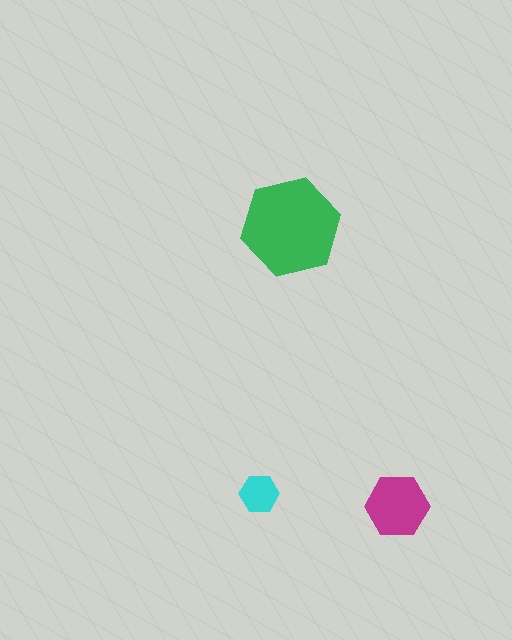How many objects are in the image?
There are 3 objects in the image.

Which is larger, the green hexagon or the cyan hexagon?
The green one.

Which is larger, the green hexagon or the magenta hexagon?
The green one.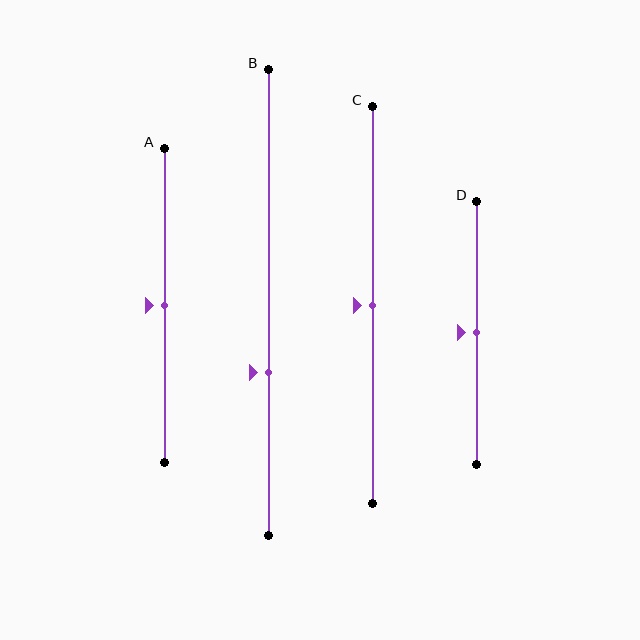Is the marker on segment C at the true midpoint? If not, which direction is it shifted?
Yes, the marker on segment C is at the true midpoint.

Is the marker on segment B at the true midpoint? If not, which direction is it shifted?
No, the marker on segment B is shifted downward by about 15% of the segment length.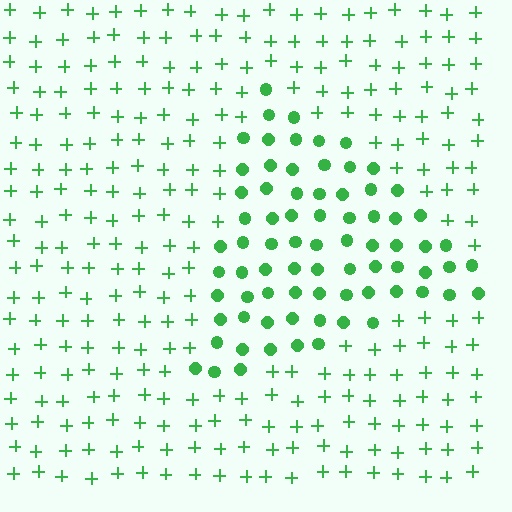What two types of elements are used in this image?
The image uses circles inside the triangle region and plus signs outside it.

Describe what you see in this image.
The image is filled with small green elements arranged in a uniform grid. A triangle-shaped region contains circles, while the surrounding area contains plus signs. The boundary is defined purely by the change in element shape.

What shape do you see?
I see a triangle.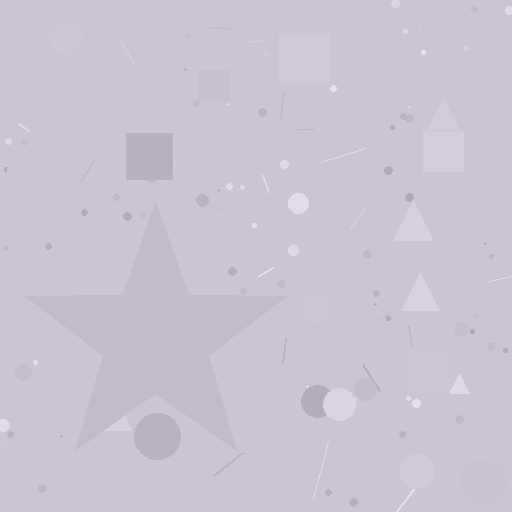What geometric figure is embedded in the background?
A star is embedded in the background.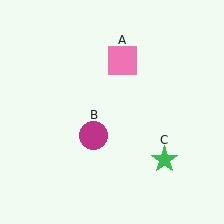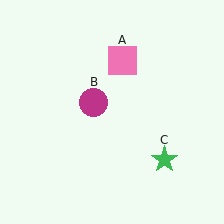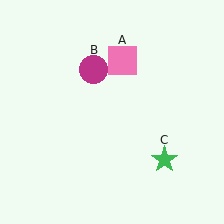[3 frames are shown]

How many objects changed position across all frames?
1 object changed position: magenta circle (object B).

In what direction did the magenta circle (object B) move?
The magenta circle (object B) moved up.